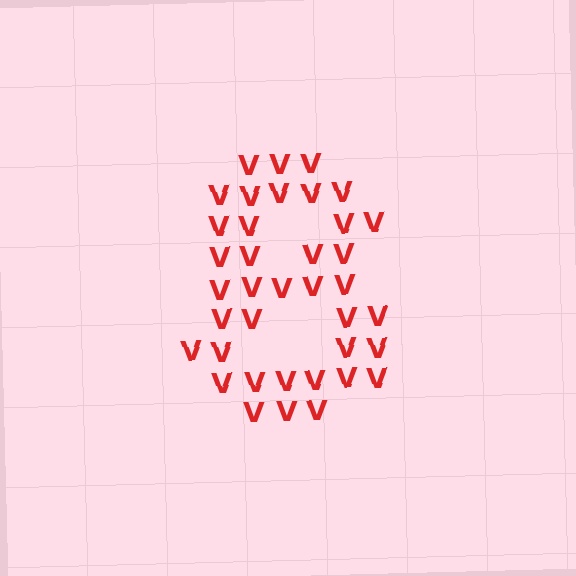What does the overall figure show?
The overall figure shows the digit 8.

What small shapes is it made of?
It is made of small letter V's.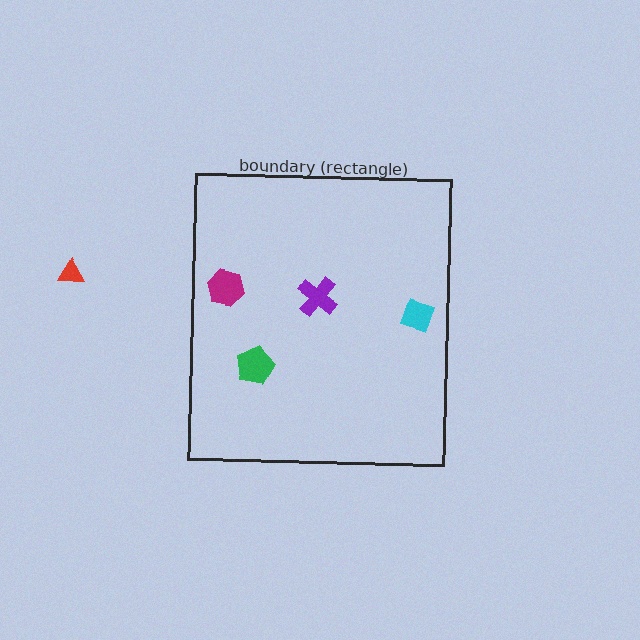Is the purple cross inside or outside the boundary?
Inside.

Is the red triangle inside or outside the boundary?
Outside.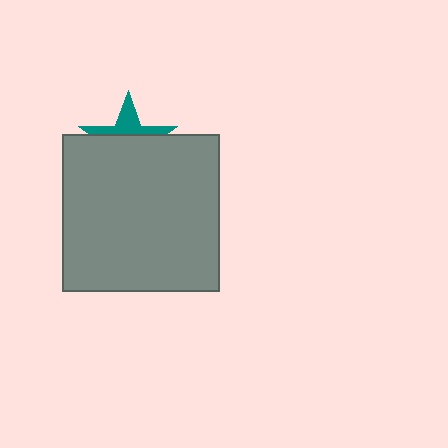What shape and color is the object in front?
The object in front is a gray square.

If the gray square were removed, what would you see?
You would see the complete teal star.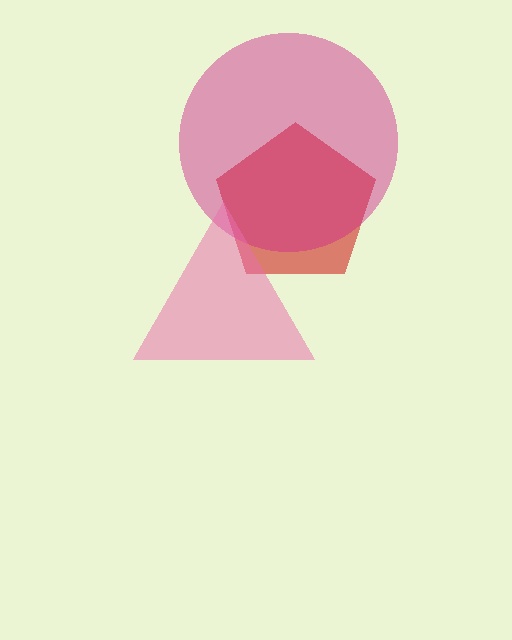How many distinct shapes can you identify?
There are 3 distinct shapes: a red pentagon, a magenta circle, a pink triangle.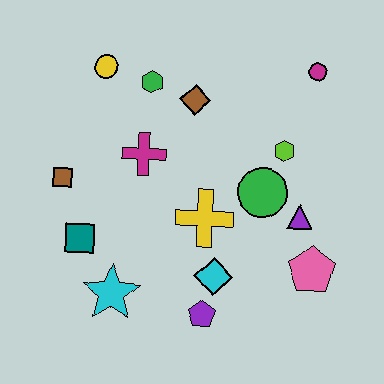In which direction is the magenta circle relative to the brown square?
The magenta circle is to the right of the brown square.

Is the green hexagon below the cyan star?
No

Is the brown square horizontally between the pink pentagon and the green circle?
No